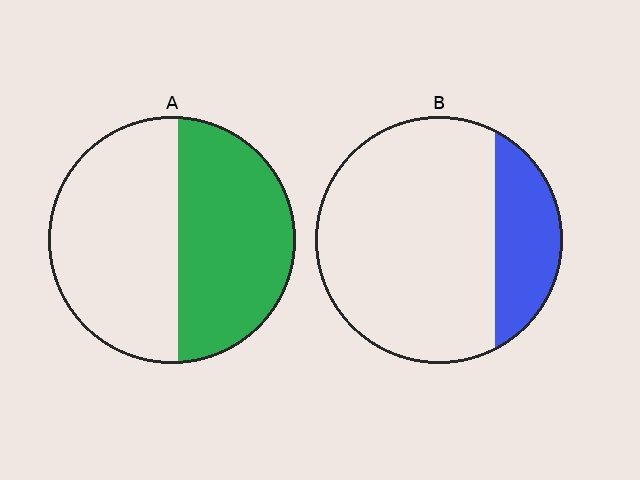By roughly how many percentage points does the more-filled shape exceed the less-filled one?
By roughly 25 percentage points (A over B).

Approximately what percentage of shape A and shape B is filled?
A is approximately 45% and B is approximately 20%.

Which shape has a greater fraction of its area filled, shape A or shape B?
Shape A.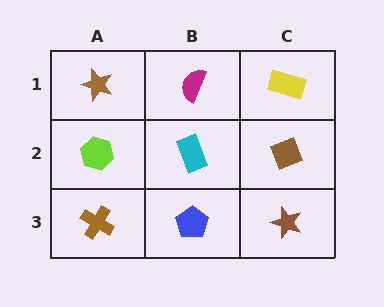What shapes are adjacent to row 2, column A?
A brown star (row 1, column A), a brown cross (row 3, column A), a cyan rectangle (row 2, column B).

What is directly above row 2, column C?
A yellow rectangle.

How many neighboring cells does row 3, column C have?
2.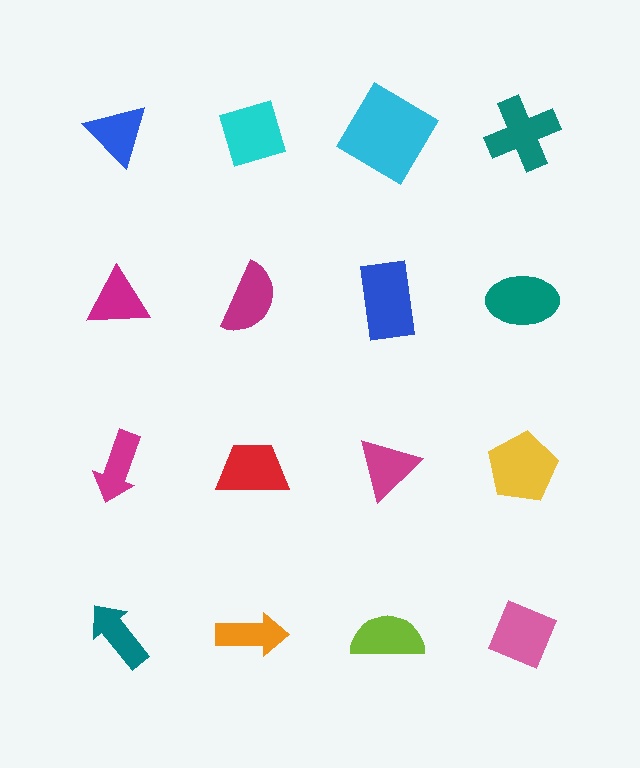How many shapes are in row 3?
4 shapes.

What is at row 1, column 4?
A teal cross.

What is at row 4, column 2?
An orange arrow.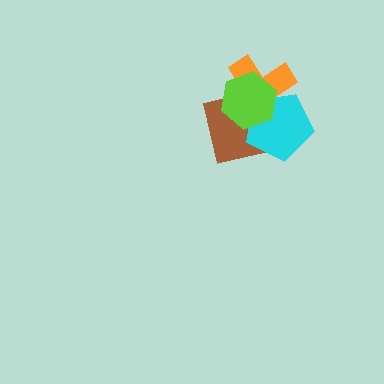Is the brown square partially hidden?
Yes, it is partially covered by another shape.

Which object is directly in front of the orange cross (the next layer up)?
The brown square is directly in front of the orange cross.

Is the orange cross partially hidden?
Yes, it is partially covered by another shape.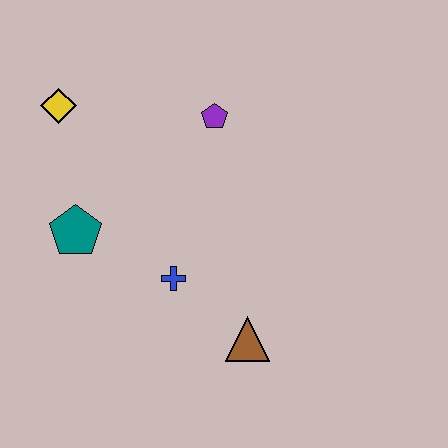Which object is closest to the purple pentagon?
The yellow diamond is closest to the purple pentagon.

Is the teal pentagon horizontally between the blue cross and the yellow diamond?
Yes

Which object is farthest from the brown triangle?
The yellow diamond is farthest from the brown triangle.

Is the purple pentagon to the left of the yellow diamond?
No